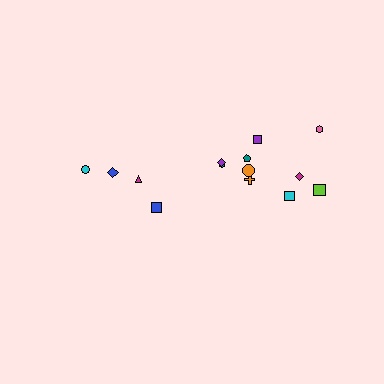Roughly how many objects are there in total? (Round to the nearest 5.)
Roughly 15 objects in total.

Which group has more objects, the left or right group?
The right group.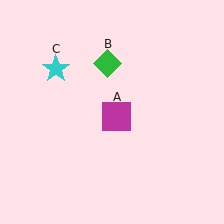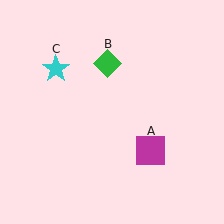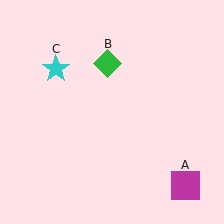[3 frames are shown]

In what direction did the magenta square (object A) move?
The magenta square (object A) moved down and to the right.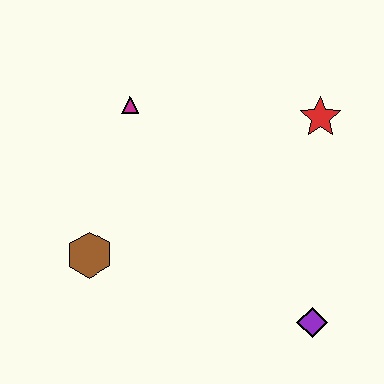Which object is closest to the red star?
The magenta triangle is closest to the red star.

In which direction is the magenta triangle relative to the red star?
The magenta triangle is to the left of the red star.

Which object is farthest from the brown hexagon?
The red star is farthest from the brown hexagon.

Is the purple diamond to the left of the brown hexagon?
No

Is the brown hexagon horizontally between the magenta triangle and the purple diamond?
No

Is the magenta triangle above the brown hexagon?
Yes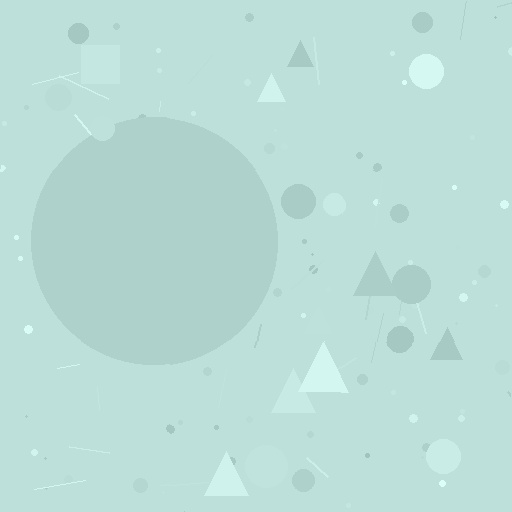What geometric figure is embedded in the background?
A circle is embedded in the background.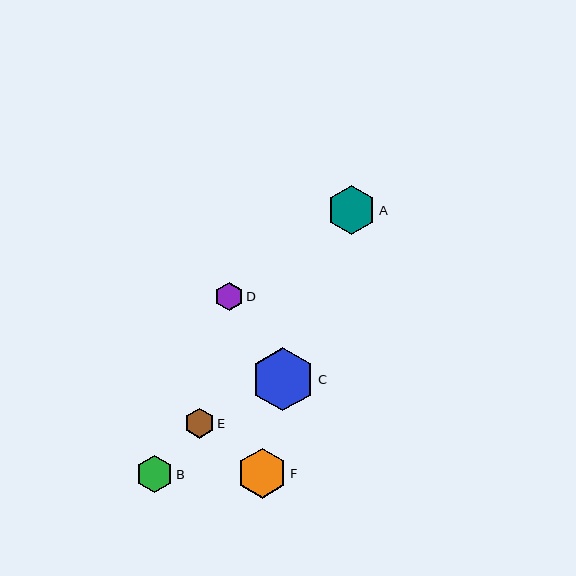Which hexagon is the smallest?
Hexagon D is the smallest with a size of approximately 28 pixels.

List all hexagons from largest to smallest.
From largest to smallest: C, F, A, B, E, D.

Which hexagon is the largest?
Hexagon C is the largest with a size of approximately 64 pixels.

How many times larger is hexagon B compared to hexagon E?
Hexagon B is approximately 1.2 times the size of hexagon E.